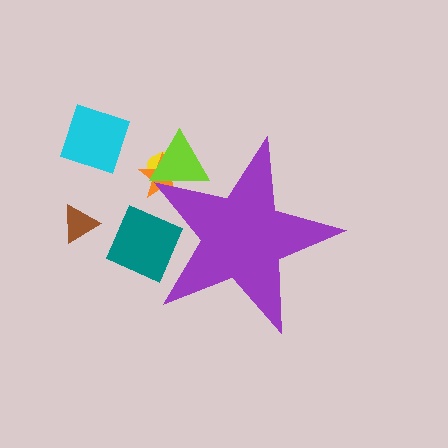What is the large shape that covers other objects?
A purple star.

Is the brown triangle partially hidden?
No, the brown triangle is fully visible.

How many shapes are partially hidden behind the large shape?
4 shapes are partially hidden.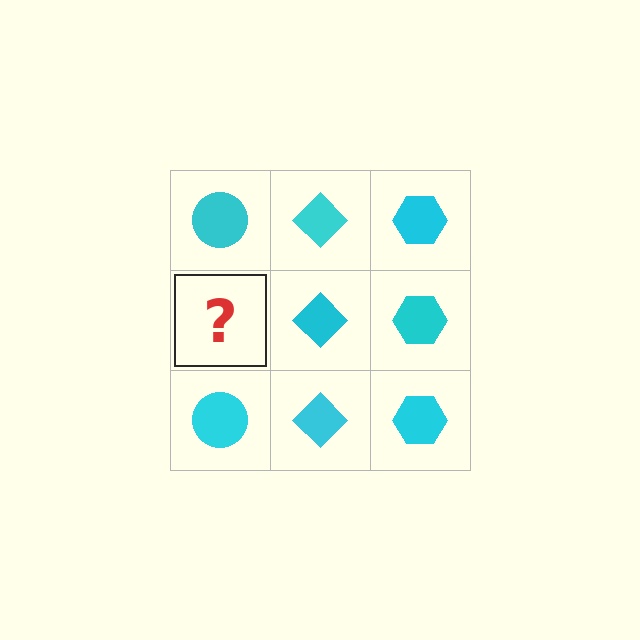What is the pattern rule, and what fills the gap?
The rule is that each column has a consistent shape. The gap should be filled with a cyan circle.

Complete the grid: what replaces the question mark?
The question mark should be replaced with a cyan circle.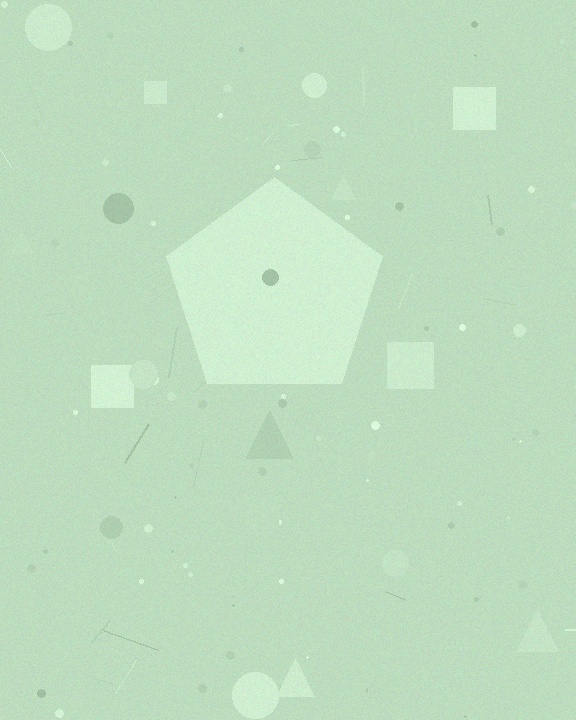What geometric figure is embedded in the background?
A pentagon is embedded in the background.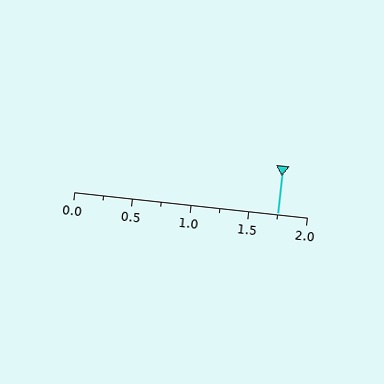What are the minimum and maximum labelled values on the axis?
The axis runs from 0.0 to 2.0.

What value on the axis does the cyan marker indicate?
The marker indicates approximately 1.75.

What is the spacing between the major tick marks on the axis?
The major ticks are spaced 0.5 apart.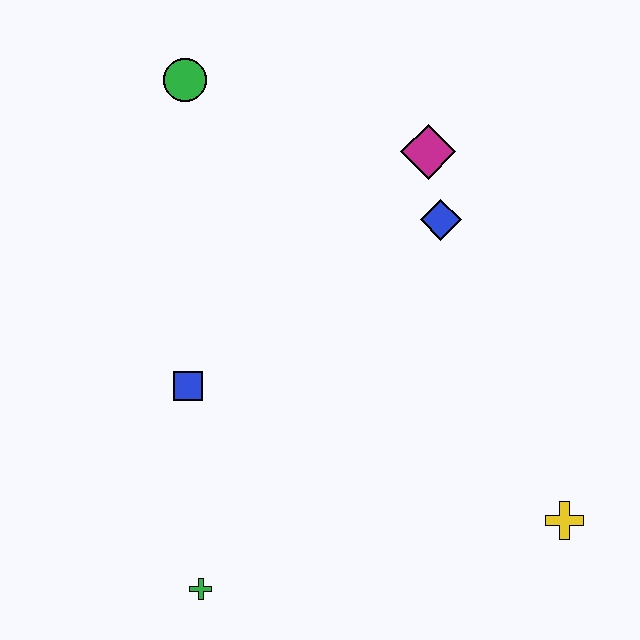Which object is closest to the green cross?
The blue square is closest to the green cross.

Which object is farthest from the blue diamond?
The green cross is farthest from the blue diamond.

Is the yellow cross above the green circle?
No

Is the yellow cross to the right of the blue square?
Yes